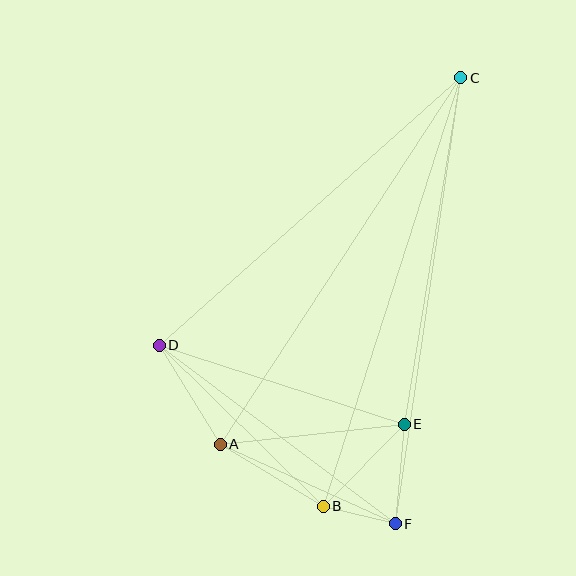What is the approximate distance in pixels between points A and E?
The distance between A and E is approximately 185 pixels.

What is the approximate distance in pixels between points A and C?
The distance between A and C is approximately 438 pixels.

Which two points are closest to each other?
Points B and F are closest to each other.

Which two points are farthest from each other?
Points C and F are farthest from each other.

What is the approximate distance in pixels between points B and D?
The distance between B and D is approximately 230 pixels.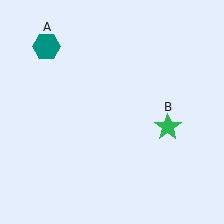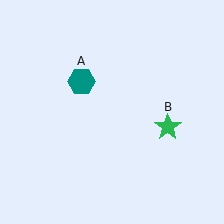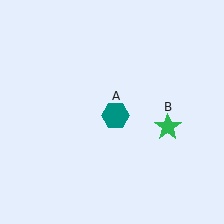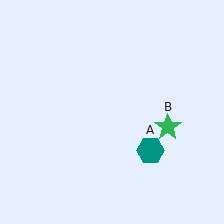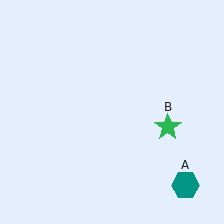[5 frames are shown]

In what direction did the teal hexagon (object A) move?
The teal hexagon (object A) moved down and to the right.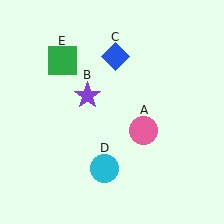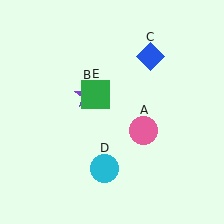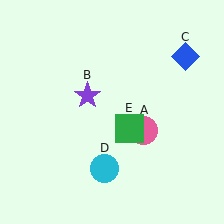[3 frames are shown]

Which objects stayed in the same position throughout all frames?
Pink circle (object A) and purple star (object B) and cyan circle (object D) remained stationary.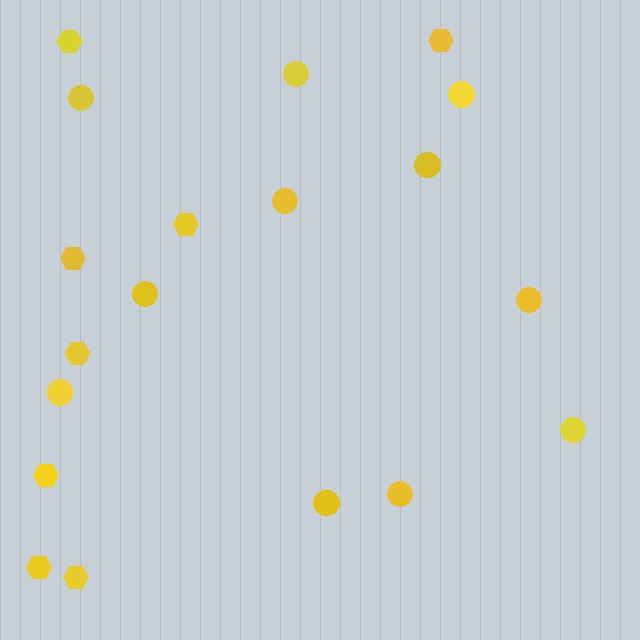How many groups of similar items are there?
There are 2 groups: one group of hexagons (8) and one group of circles (11).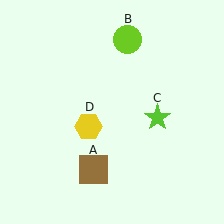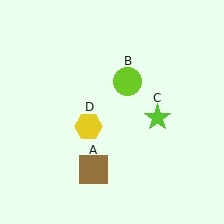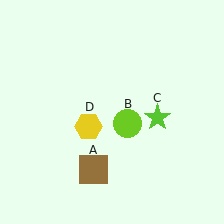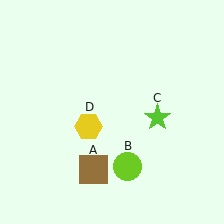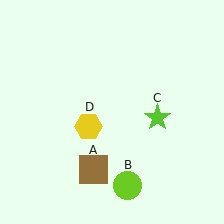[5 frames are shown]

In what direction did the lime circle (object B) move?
The lime circle (object B) moved down.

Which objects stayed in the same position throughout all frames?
Brown square (object A) and lime star (object C) and yellow hexagon (object D) remained stationary.